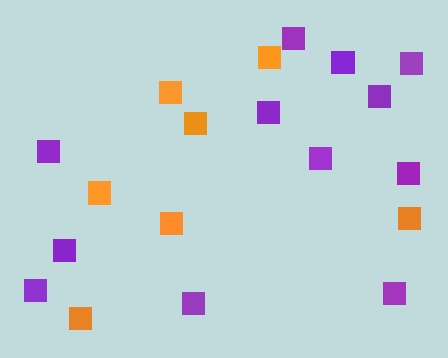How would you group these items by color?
There are 2 groups: one group of purple squares (12) and one group of orange squares (7).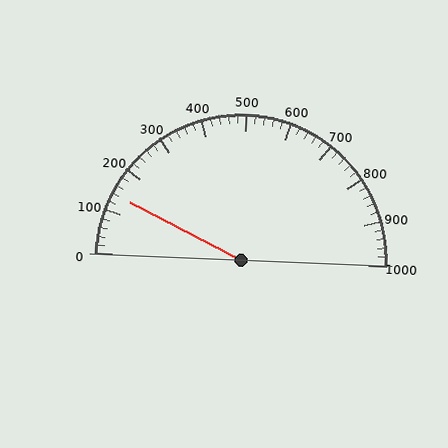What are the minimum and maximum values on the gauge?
The gauge ranges from 0 to 1000.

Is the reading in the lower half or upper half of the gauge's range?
The reading is in the lower half of the range (0 to 1000).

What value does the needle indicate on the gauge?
The needle indicates approximately 140.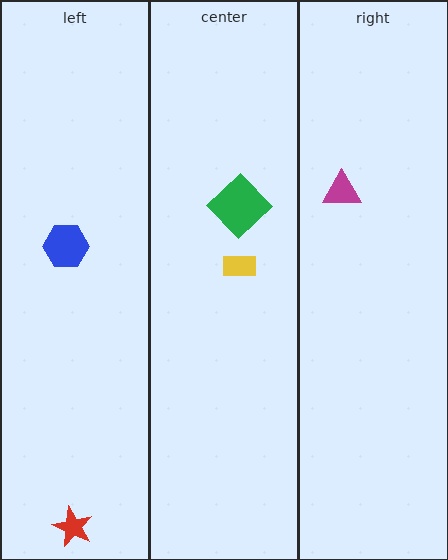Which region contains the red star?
The left region.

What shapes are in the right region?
The magenta triangle.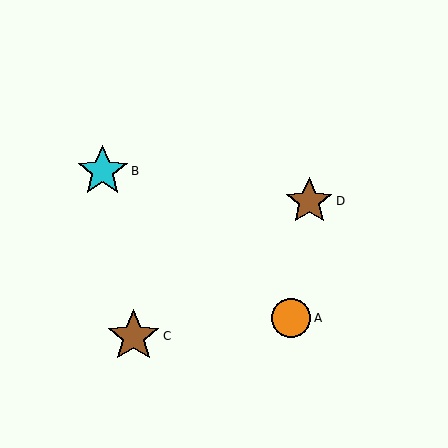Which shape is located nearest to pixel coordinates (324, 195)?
The brown star (labeled D) at (309, 201) is nearest to that location.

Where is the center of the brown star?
The center of the brown star is at (309, 201).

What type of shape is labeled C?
Shape C is a brown star.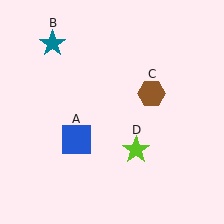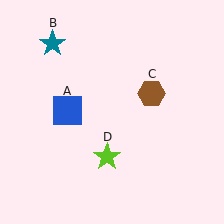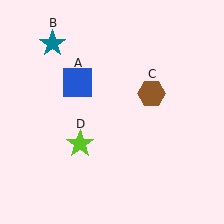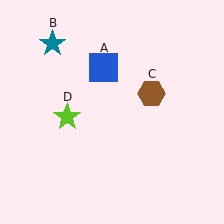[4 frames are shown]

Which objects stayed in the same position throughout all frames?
Teal star (object B) and brown hexagon (object C) remained stationary.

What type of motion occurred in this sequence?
The blue square (object A), lime star (object D) rotated clockwise around the center of the scene.